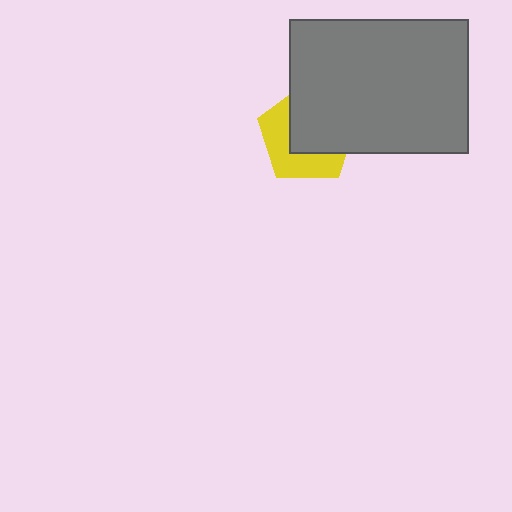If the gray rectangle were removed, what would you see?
You would see the complete yellow pentagon.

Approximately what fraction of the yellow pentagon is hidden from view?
Roughly 55% of the yellow pentagon is hidden behind the gray rectangle.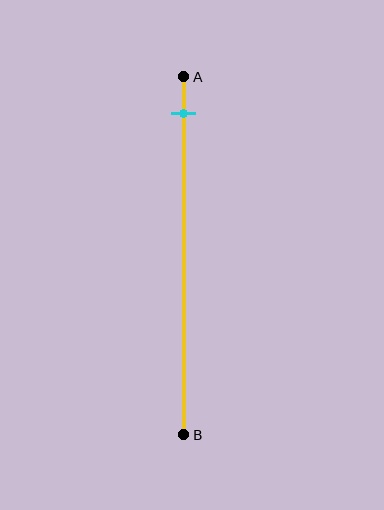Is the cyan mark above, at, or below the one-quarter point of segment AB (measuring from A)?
The cyan mark is above the one-quarter point of segment AB.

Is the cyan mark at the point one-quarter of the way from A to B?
No, the mark is at about 10% from A, not at the 25% one-quarter point.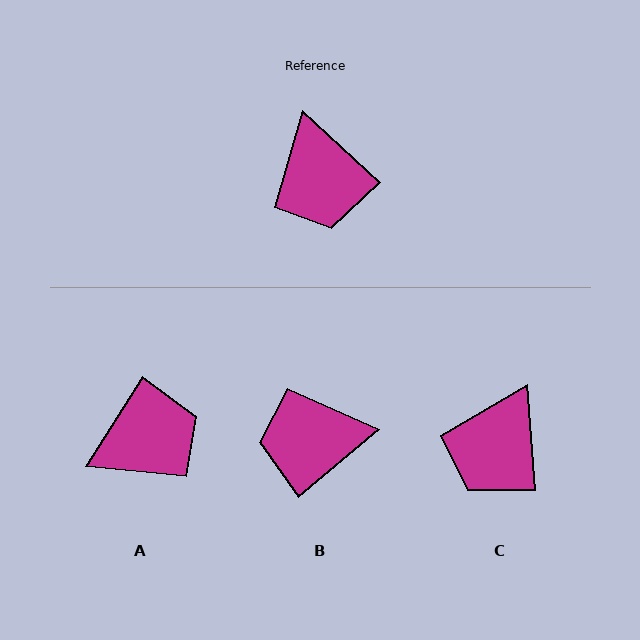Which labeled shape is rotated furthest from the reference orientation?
A, about 101 degrees away.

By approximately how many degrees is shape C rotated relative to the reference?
Approximately 43 degrees clockwise.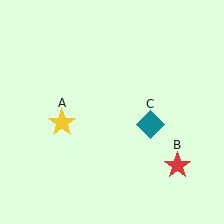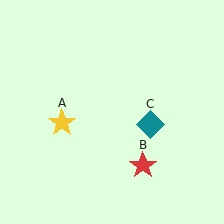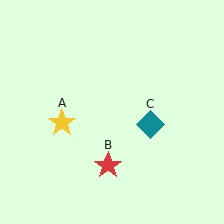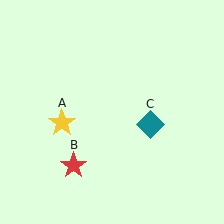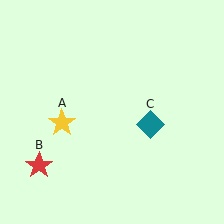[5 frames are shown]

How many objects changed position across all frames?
1 object changed position: red star (object B).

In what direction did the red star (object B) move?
The red star (object B) moved left.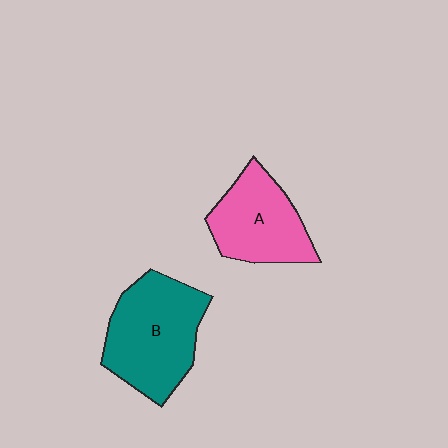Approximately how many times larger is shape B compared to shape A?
Approximately 1.3 times.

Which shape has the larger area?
Shape B (teal).